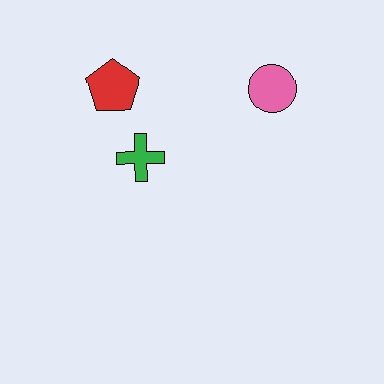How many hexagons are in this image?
There are no hexagons.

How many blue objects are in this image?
There are no blue objects.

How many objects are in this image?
There are 3 objects.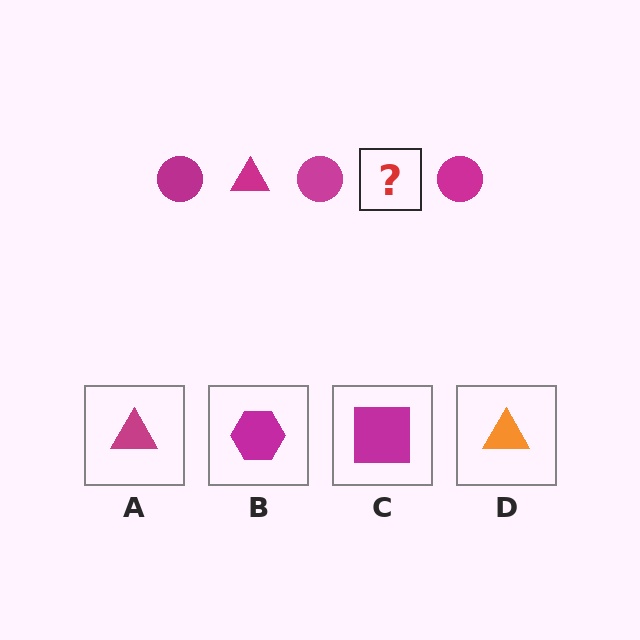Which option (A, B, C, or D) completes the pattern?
A.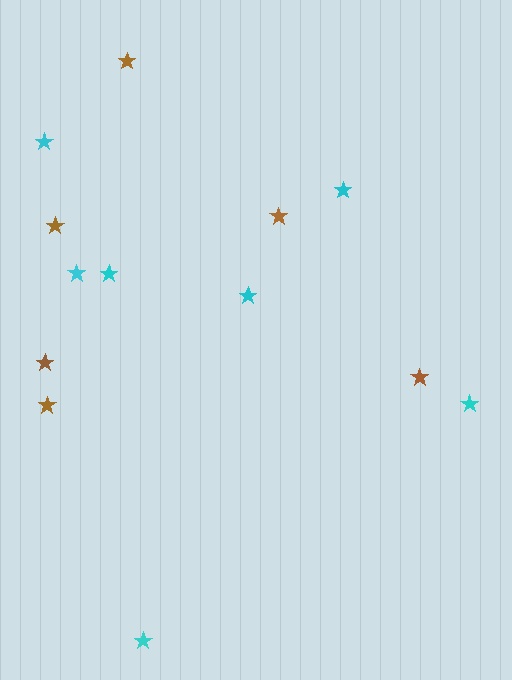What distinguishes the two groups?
There are 2 groups: one group of cyan stars (7) and one group of brown stars (6).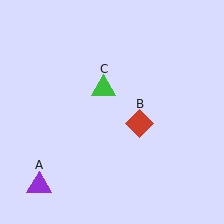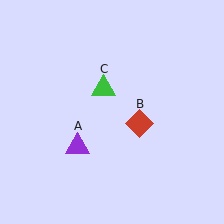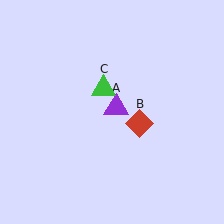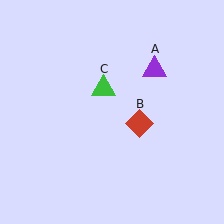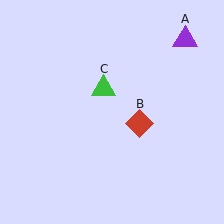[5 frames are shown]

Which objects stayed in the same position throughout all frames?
Red diamond (object B) and green triangle (object C) remained stationary.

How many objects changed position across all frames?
1 object changed position: purple triangle (object A).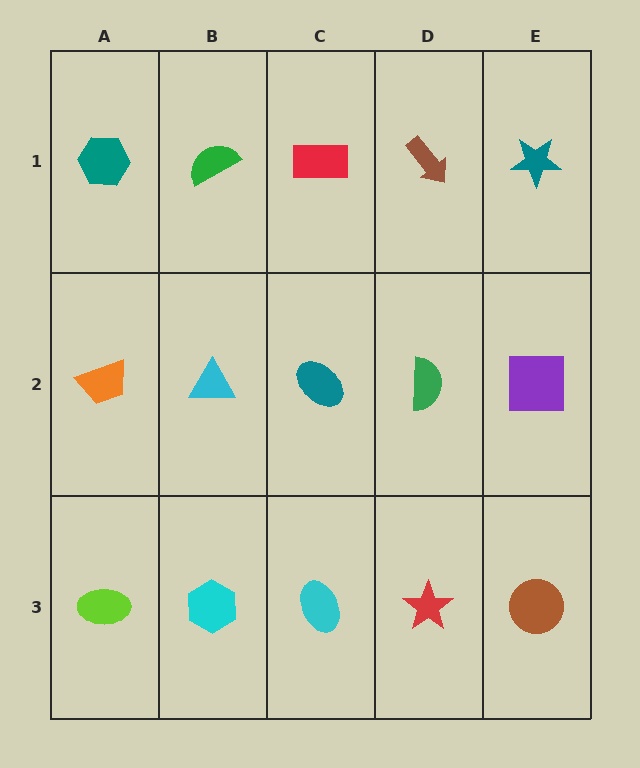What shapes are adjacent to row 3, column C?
A teal ellipse (row 2, column C), a cyan hexagon (row 3, column B), a red star (row 3, column D).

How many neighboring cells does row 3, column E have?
2.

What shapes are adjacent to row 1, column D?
A green semicircle (row 2, column D), a red rectangle (row 1, column C), a teal star (row 1, column E).